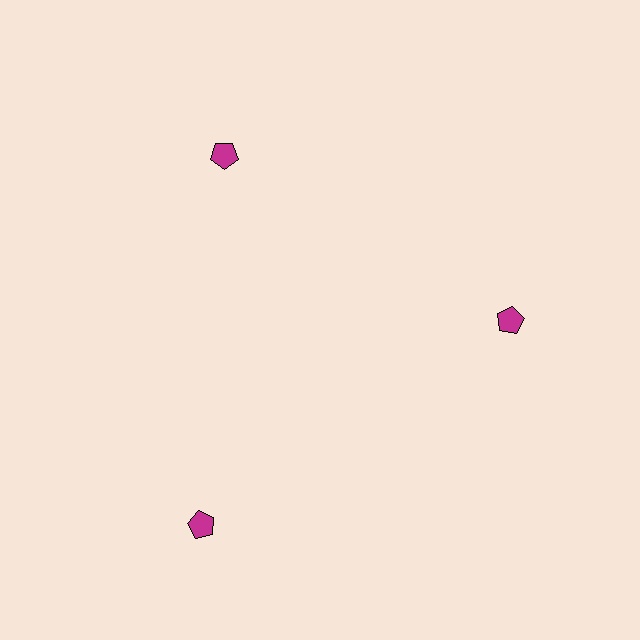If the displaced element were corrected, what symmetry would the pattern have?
It would have 3-fold rotational symmetry — the pattern would map onto itself every 120 degrees.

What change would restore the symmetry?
The symmetry would be restored by moving it inward, back onto the ring so that all 3 pentagons sit at equal angles and equal distance from the center.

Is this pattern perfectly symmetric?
No. The 3 magenta pentagons are arranged in a ring, but one element near the 7 o'clock position is pushed outward from the center, breaking the 3-fold rotational symmetry.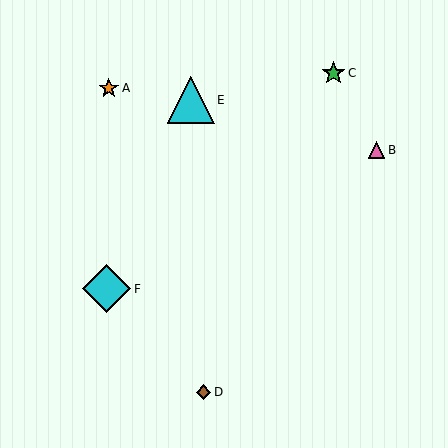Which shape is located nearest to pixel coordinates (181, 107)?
The cyan triangle (labeled E) at (191, 100) is nearest to that location.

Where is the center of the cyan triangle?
The center of the cyan triangle is at (191, 100).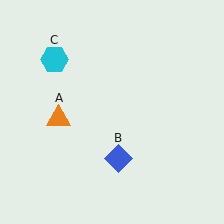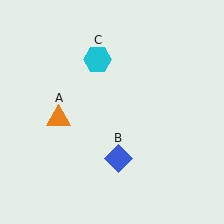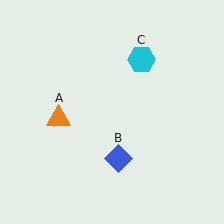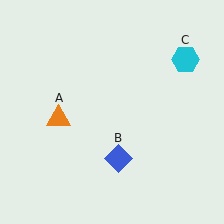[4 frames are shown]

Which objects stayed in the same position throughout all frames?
Orange triangle (object A) and blue diamond (object B) remained stationary.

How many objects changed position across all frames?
1 object changed position: cyan hexagon (object C).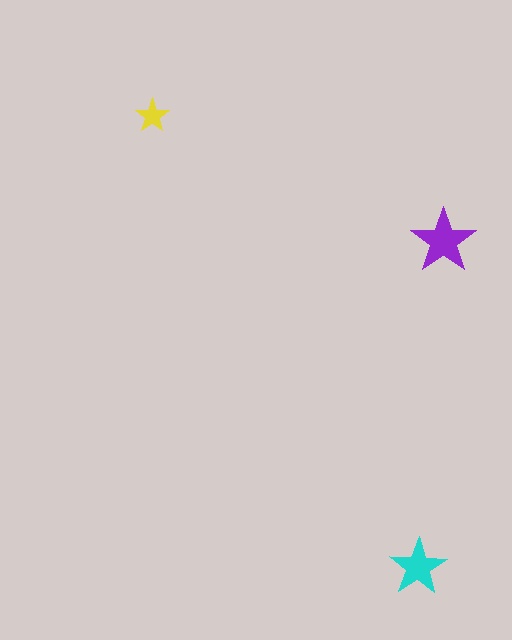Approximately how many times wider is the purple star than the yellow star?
About 2 times wider.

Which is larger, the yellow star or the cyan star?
The cyan one.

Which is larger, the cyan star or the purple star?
The purple one.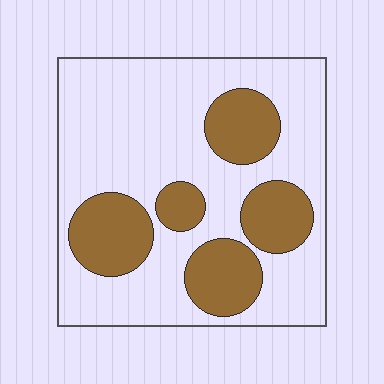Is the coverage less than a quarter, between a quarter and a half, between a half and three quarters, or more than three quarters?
Between a quarter and a half.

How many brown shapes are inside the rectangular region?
5.